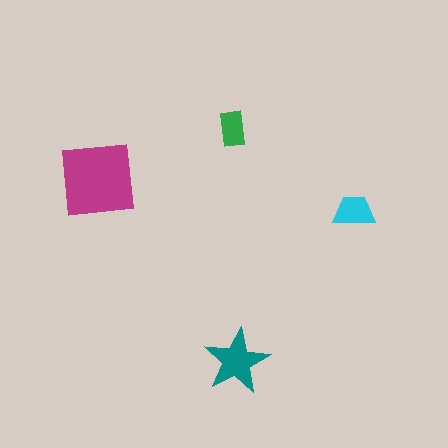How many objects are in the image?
There are 4 objects in the image.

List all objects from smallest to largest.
The green rectangle, the cyan trapezoid, the teal star, the magenta square.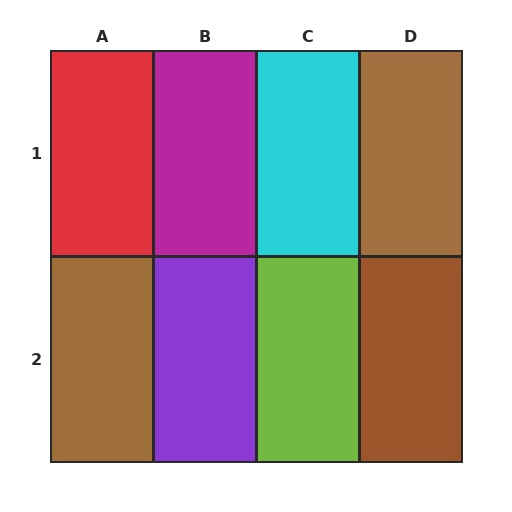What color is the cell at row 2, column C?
Lime.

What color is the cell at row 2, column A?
Brown.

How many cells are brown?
3 cells are brown.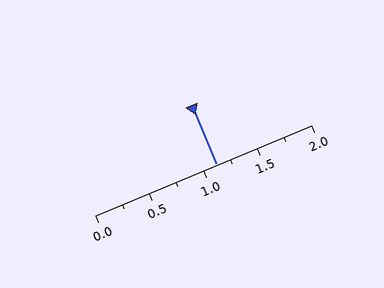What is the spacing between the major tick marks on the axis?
The major ticks are spaced 0.5 apart.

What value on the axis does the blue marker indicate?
The marker indicates approximately 1.12.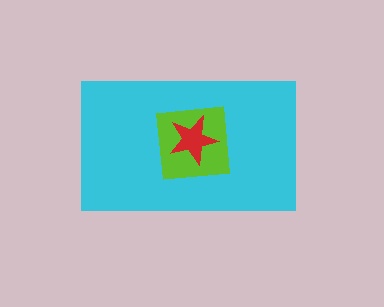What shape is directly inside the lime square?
The red star.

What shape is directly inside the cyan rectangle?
The lime square.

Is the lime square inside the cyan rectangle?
Yes.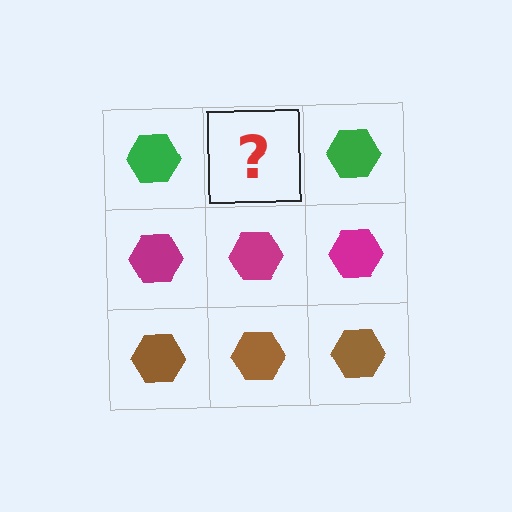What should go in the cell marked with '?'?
The missing cell should contain a green hexagon.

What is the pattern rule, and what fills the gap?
The rule is that each row has a consistent color. The gap should be filled with a green hexagon.